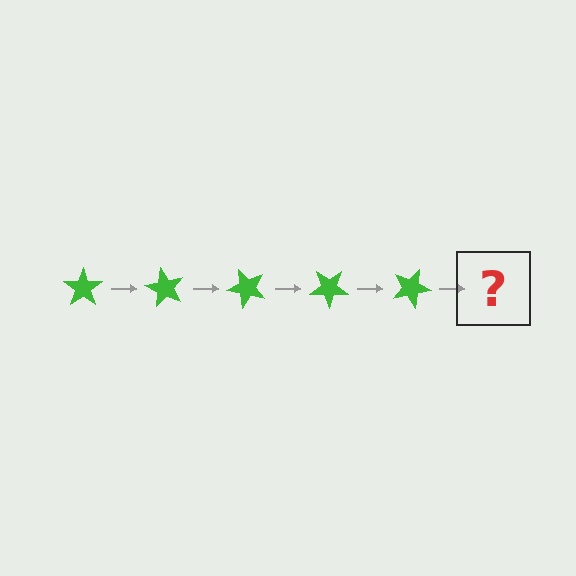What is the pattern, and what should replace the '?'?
The pattern is that the star rotates 60 degrees each step. The '?' should be a green star rotated 300 degrees.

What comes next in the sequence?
The next element should be a green star rotated 300 degrees.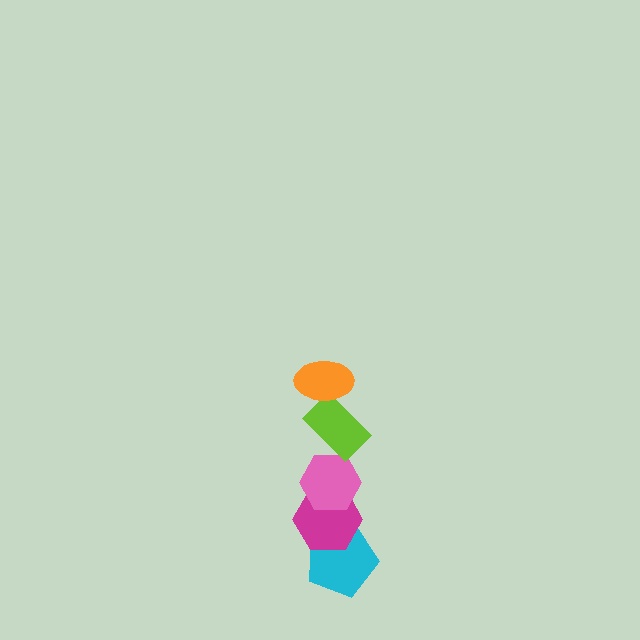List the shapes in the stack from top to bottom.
From top to bottom: the orange ellipse, the lime rectangle, the pink hexagon, the magenta hexagon, the cyan pentagon.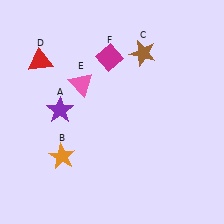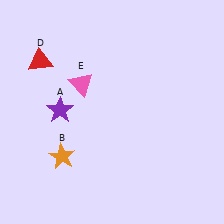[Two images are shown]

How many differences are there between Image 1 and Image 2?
There are 2 differences between the two images.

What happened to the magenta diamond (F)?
The magenta diamond (F) was removed in Image 2. It was in the top-left area of Image 1.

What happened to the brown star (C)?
The brown star (C) was removed in Image 2. It was in the top-right area of Image 1.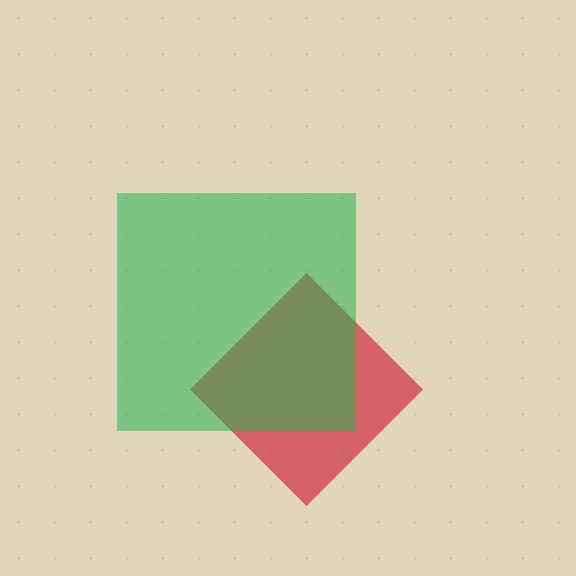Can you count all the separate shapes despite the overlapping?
Yes, there are 2 separate shapes.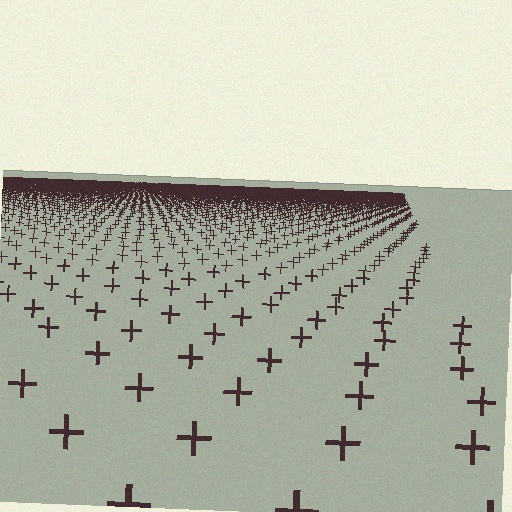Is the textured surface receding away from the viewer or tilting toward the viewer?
The surface is receding away from the viewer. Texture elements get smaller and denser toward the top.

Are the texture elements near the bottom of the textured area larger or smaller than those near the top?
Larger. Near the bottom, elements are closer to the viewer and appear at a bigger on-screen size.